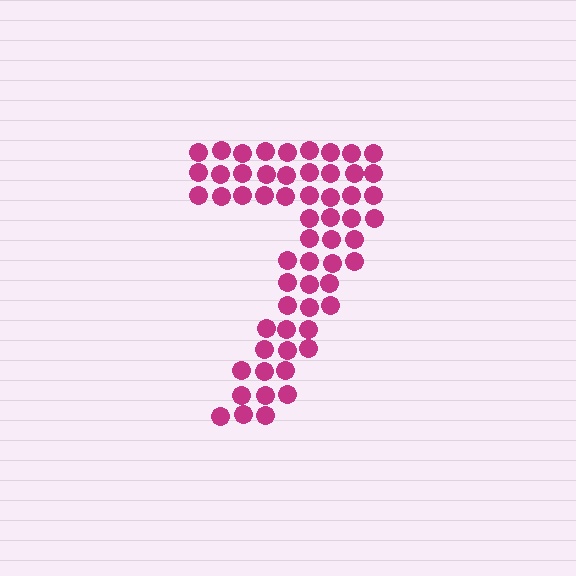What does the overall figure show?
The overall figure shows the digit 7.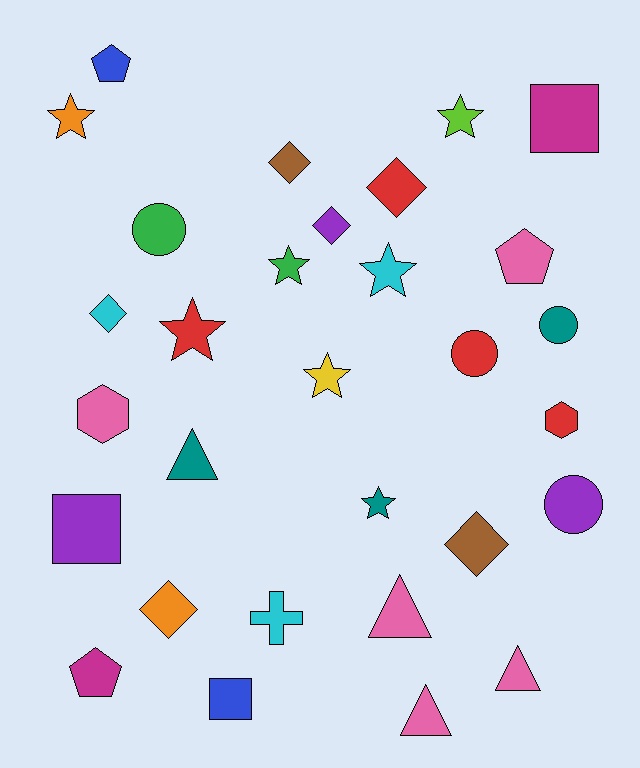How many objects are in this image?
There are 30 objects.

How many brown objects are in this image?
There are 2 brown objects.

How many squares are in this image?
There are 3 squares.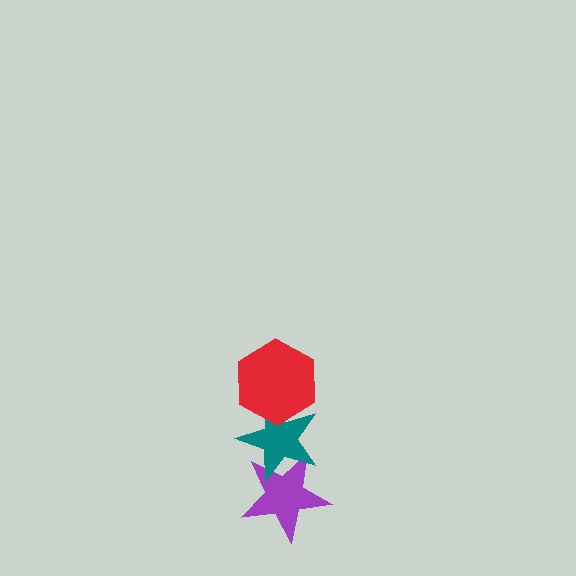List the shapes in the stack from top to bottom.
From top to bottom: the red hexagon, the teal star, the purple star.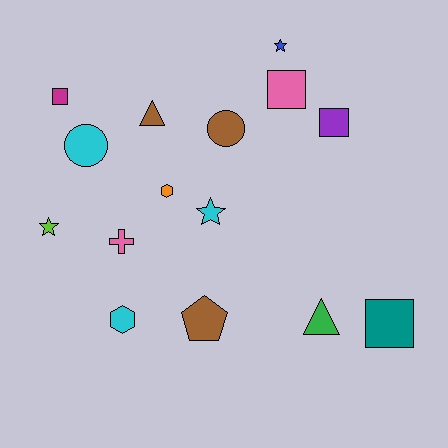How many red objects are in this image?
There are no red objects.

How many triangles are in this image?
There are 2 triangles.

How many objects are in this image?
There are 15 objects.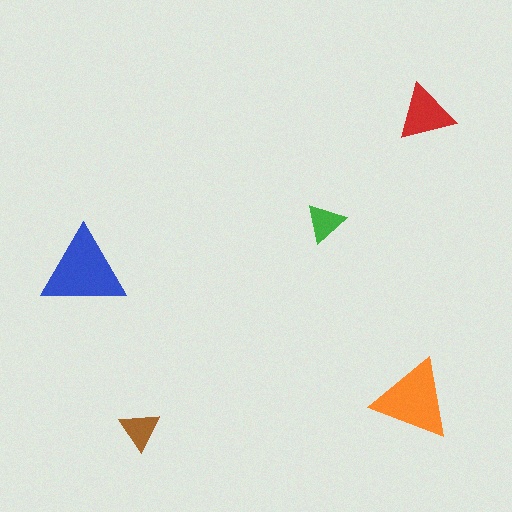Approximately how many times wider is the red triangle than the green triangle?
About 1.5 times wider.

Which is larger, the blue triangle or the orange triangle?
The blue one.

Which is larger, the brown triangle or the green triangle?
The brown one.